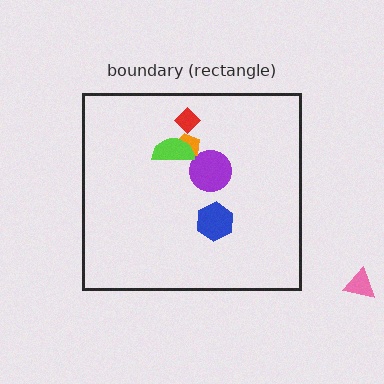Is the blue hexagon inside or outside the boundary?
Inside.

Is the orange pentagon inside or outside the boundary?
Inside.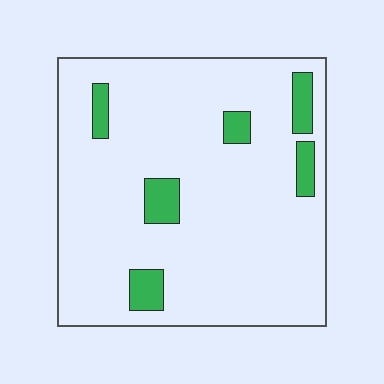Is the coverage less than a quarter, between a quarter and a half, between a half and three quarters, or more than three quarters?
Less than a quarter.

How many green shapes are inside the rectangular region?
6.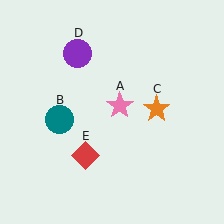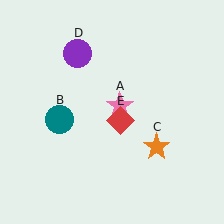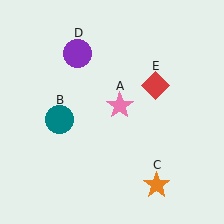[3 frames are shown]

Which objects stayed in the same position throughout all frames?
Pink star (object A) and teal circle (object B) and purple circle (object D) remained stationary.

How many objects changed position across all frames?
2 objects changed position: orange star (object C), red diamond (object E).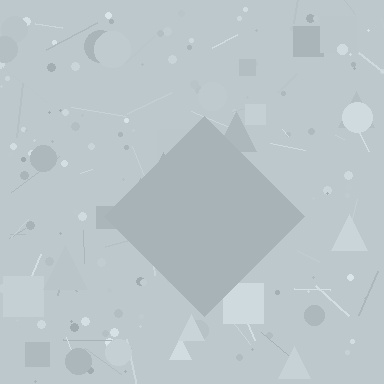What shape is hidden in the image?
A diamond is hidden in the image.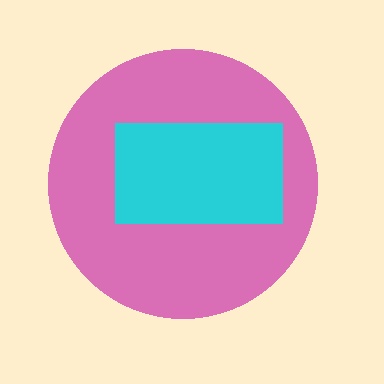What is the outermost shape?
The pink circle.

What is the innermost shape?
The cyan rectangle.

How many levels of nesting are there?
2.